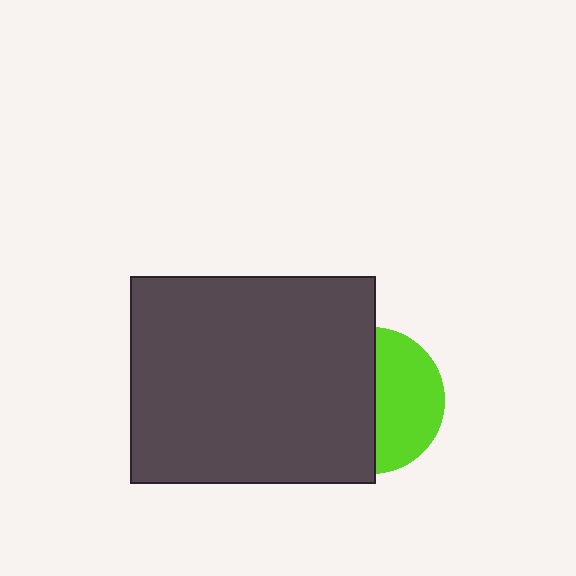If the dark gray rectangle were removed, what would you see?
You would see the complete lime circle.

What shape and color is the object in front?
The object in front is a dark gray rectangle.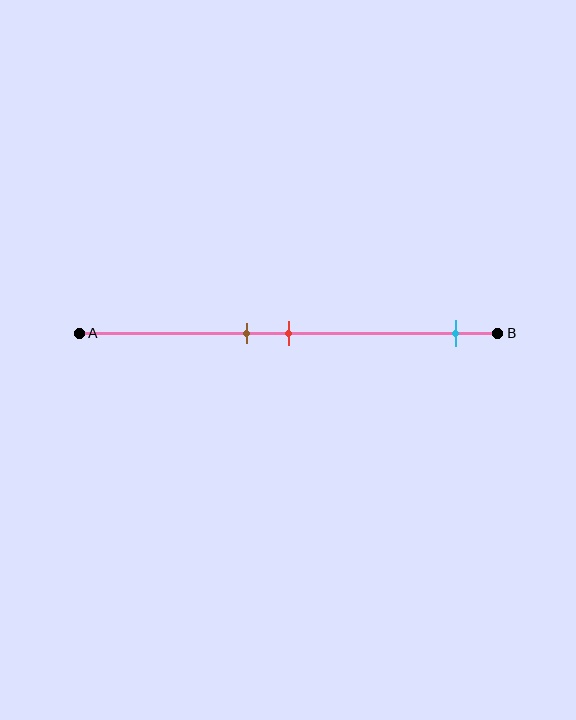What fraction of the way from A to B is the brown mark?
The brown mark is approximately 40% (0.4) of the way from A to B.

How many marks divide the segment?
There are 3 marks dividing the segment.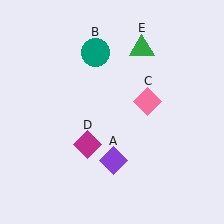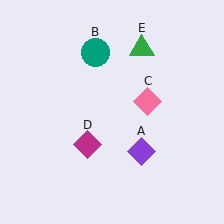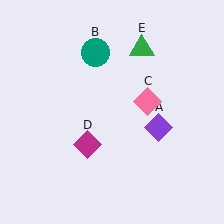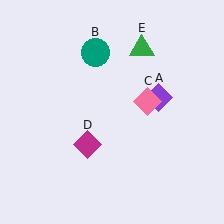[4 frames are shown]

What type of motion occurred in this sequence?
The purple diamond (object A) rotated counterclockwise around the center of the scene.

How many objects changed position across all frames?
1 object changed position: purple diamond (object A).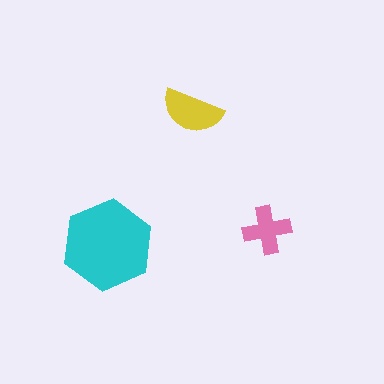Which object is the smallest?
The pink cross.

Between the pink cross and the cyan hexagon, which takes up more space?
The cyan hexagon.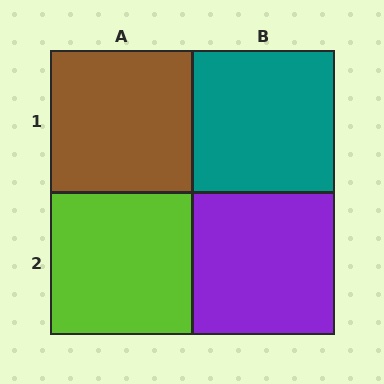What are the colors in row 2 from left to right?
Lime, purple.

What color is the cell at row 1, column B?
Teal.